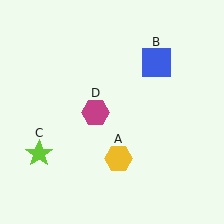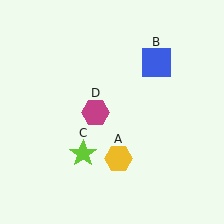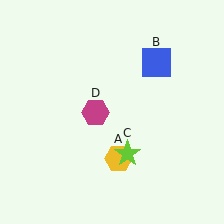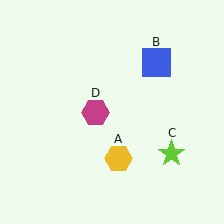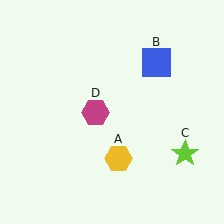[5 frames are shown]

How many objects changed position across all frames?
1 object changed position: lime star (object C).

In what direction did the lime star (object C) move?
The lime star (object C) moved right.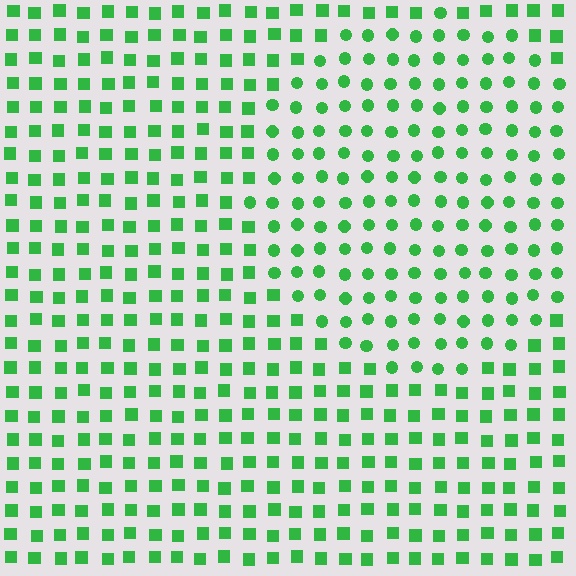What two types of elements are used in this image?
The image uses circles inside the circle region and squares outside it.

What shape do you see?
I see a circle.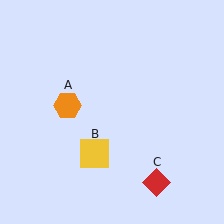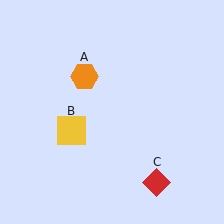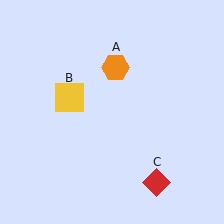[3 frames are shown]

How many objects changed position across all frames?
2 objects changed position: orange hexagon (object A), yellow square (object B).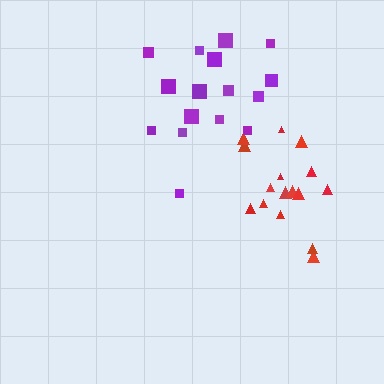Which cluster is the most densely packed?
Red.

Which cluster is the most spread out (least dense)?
Purple.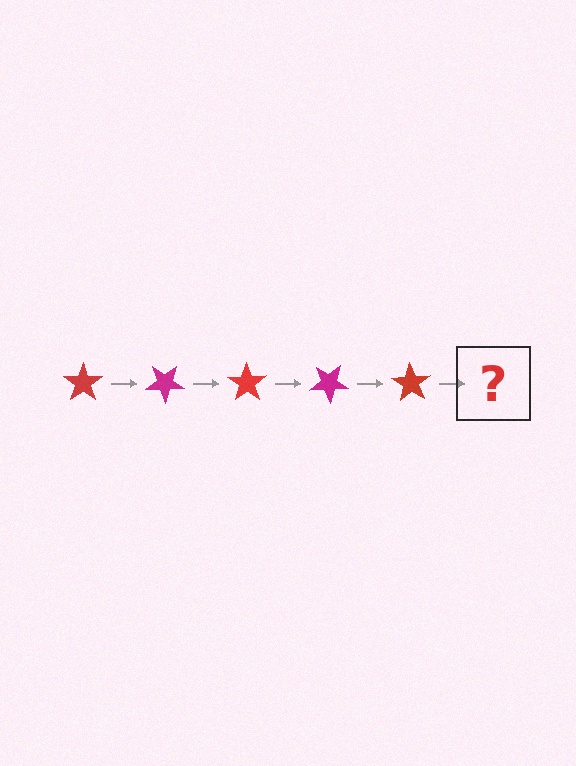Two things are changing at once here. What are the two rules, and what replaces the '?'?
The two rules are that it rotates 35 degrees each step and the color cycles through red and magenta. The '?' should be a magenta star, rotated 175 degrees from the start.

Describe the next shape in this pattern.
It should be a magenta star, rotated 175 degrees from the start.